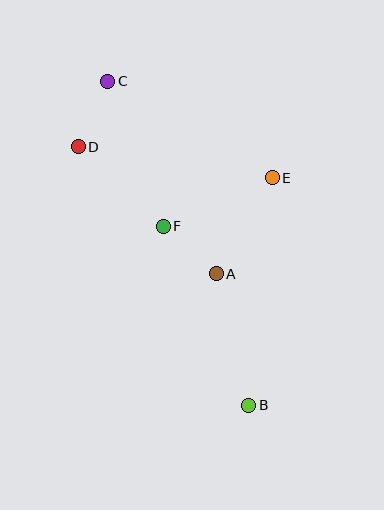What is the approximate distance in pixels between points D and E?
The distance between D and E is approximately 197 pixels.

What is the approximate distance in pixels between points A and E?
The distance between A and E is approximately 111 pixels.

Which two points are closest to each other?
Points A and F are closest to each other.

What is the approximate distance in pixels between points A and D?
The distance between A and D is approximately 187 pixels.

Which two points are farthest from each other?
Points B and C are farthest from each other.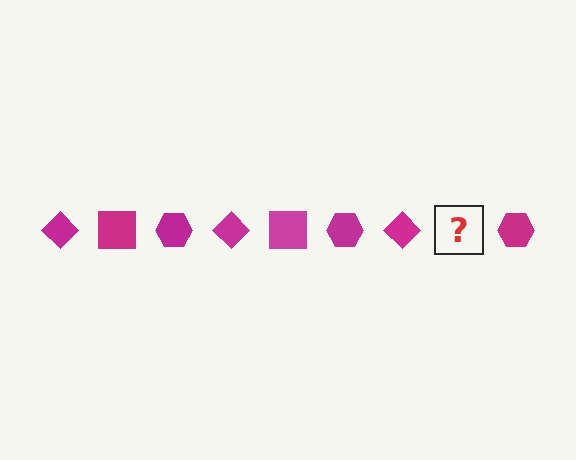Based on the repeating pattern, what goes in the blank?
The blank should be a magenta square.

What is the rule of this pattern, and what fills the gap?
The rule is that the pattern cycles through diamond, square, hexagon shapes in magenta. The gap should be filled with a magenta square.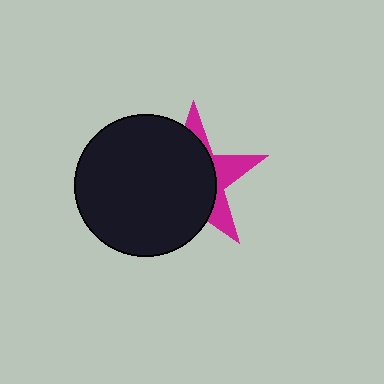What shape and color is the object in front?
The object in front is a black circle.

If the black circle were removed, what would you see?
You would see the complete magenta star.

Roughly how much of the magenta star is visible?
A small part of it is visible (roughly 32%).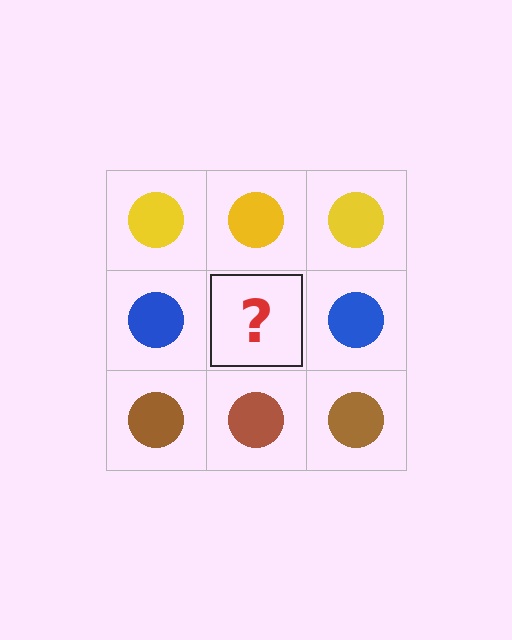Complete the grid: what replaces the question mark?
The question mark should be replaced with a blue circle.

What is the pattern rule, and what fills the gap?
The rule is that each row has a consistent color. The gap should be filled with a blue circle.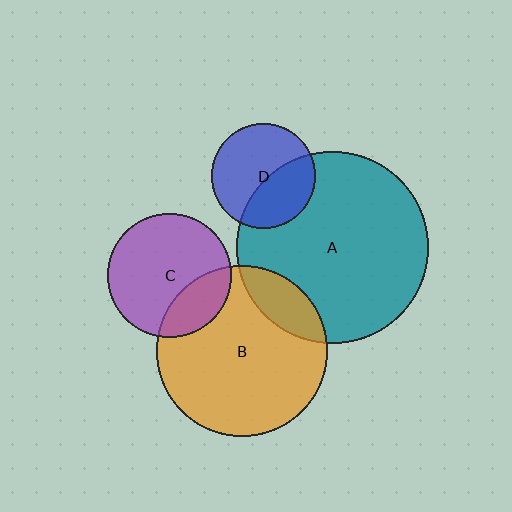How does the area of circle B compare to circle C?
Approximately 1.9 times.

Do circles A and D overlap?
Yes.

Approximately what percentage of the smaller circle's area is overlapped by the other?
Approximately 40%.